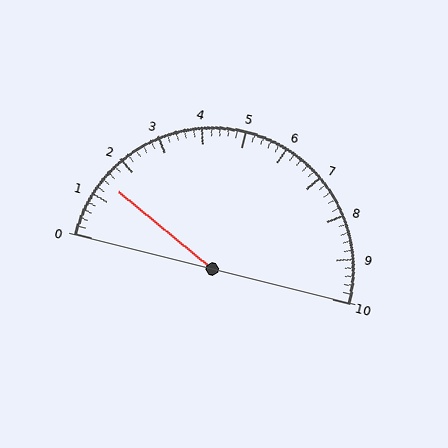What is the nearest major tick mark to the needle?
The nearest major tick mark is 1.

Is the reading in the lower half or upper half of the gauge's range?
The reading is in the lower half of the range (0 to 10).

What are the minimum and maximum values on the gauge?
The gauge ranges from 0 to 10.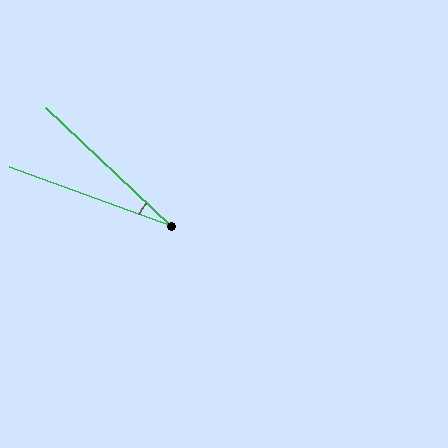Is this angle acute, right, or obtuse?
It is acute.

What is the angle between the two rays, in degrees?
Approximately 23 degrees.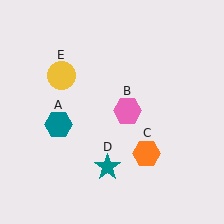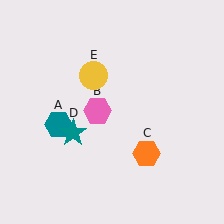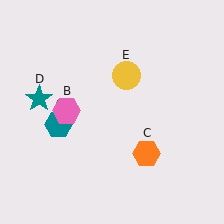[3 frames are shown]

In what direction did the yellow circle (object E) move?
The yellow circle (object E) moved right.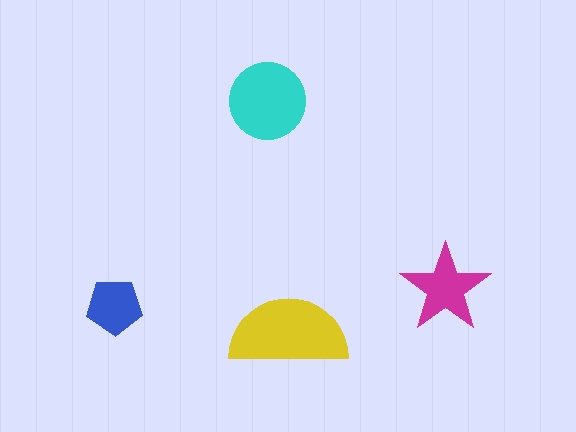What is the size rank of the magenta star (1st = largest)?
3rd.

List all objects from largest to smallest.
The yellow semicircle, the cyan circle, the magenta star, the blue pentagon.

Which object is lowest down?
The yellow semicircle is bottommost.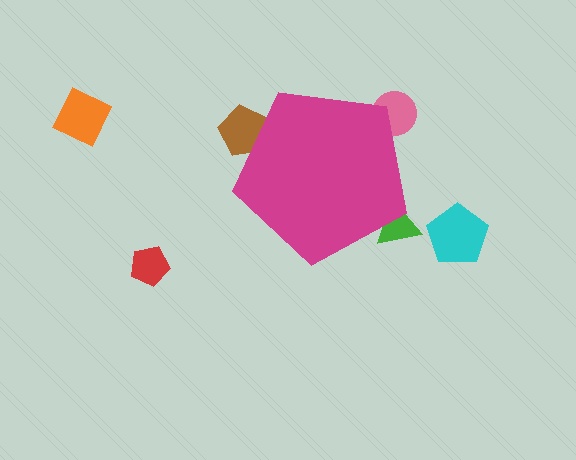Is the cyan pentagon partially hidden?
No, the cyan pentagon is fully visible.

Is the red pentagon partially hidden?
No, the red pentagon is fully visible.